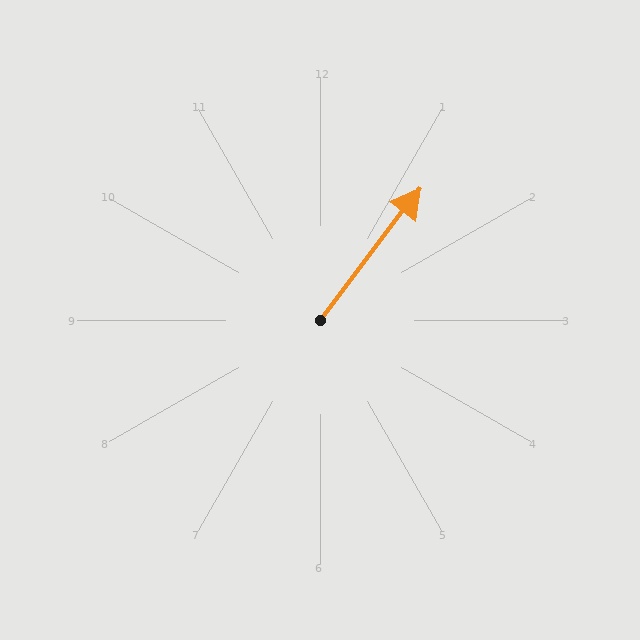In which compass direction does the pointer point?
Northeast.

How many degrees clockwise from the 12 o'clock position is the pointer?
Approximately 37 degrees.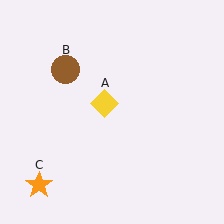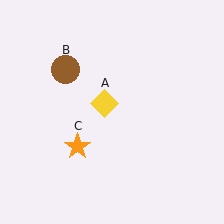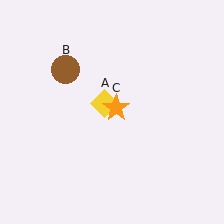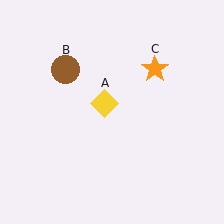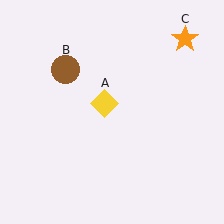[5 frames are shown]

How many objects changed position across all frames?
1 object changed position: orange star (object C).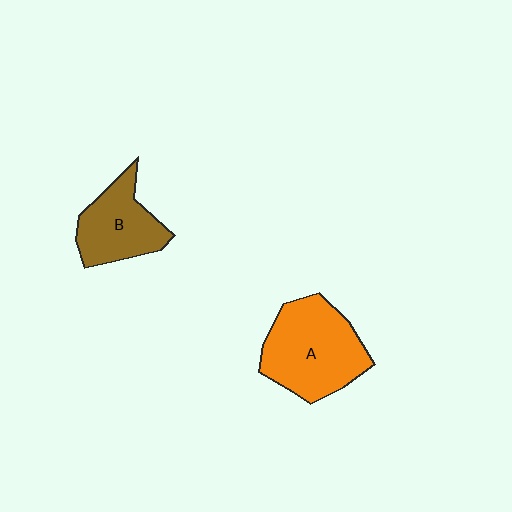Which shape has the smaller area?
Shape B (brown).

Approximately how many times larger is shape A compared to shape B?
Approximately 1.5 times.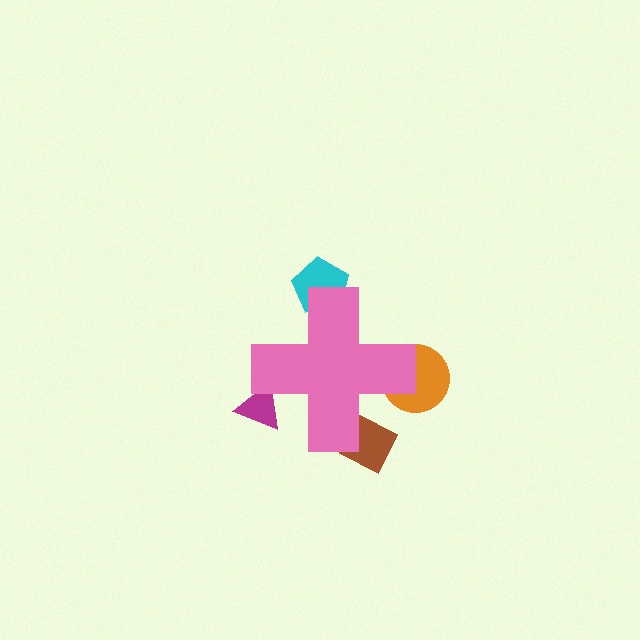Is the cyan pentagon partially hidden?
Yes, the cyan pentagon is partially hidden behind the pink cross.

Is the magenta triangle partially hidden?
Yes, the magenta triangle is partially hidden behind the pink cross.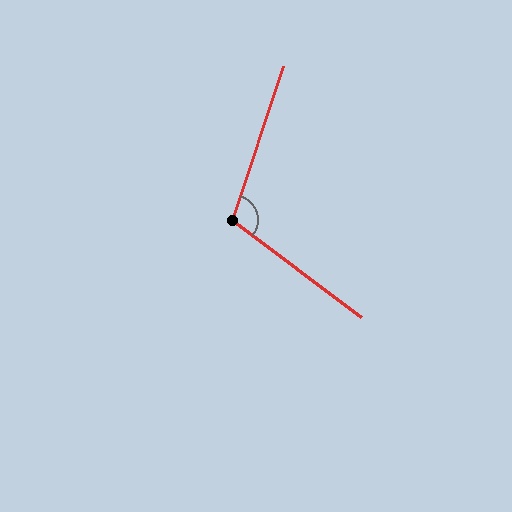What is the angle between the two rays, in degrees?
Approximately 108 degrees.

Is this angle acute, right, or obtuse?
It is obtuse.